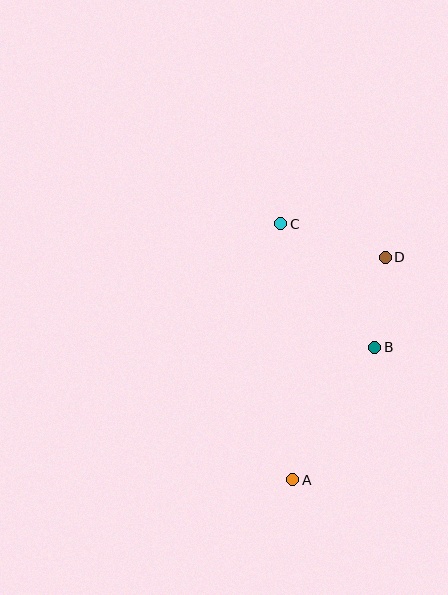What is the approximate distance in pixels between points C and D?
The distance between C and D is approximately 110 pixels.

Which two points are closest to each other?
Points B and D are closest to each other.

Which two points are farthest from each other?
Points A and C are farthest from each other.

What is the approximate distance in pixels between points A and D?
The distance between A and D is approximately 241 pixels.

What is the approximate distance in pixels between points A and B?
The distance between A and B is approximately 156 pixels.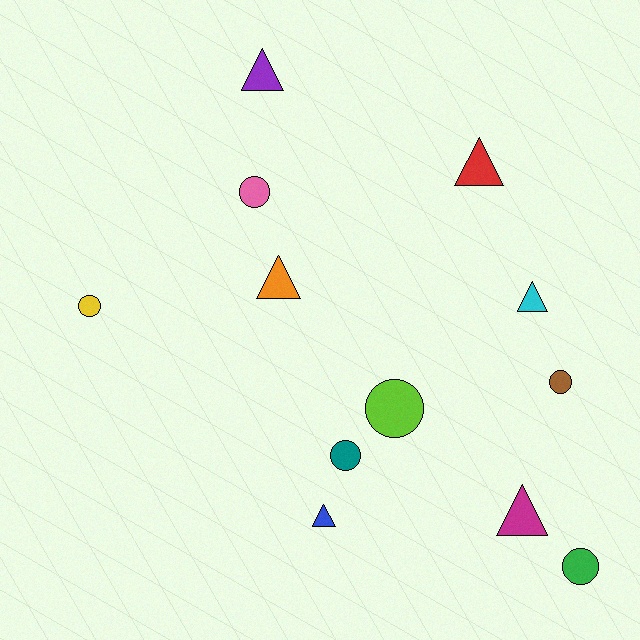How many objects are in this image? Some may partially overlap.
There are 12 objects.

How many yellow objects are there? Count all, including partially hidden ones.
There is 1 yellow object.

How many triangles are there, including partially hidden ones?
There are 6 triangles.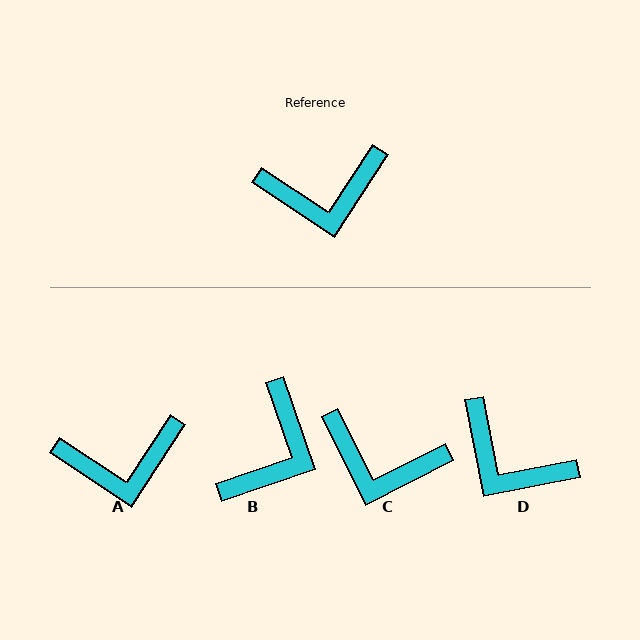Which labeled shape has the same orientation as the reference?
A.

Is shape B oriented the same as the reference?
No, it is off by about 52 degrees.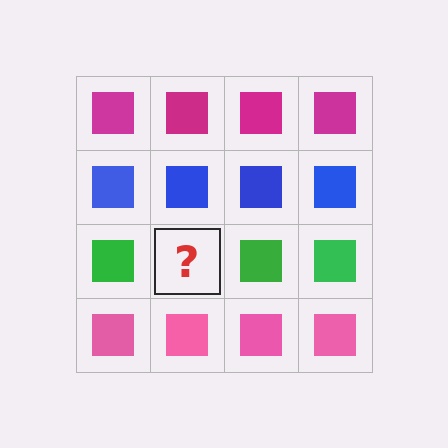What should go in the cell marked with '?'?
The missing cell should contain a green square.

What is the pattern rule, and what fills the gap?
The rule is that each row has a consistent color. The gap should be filled with a green square.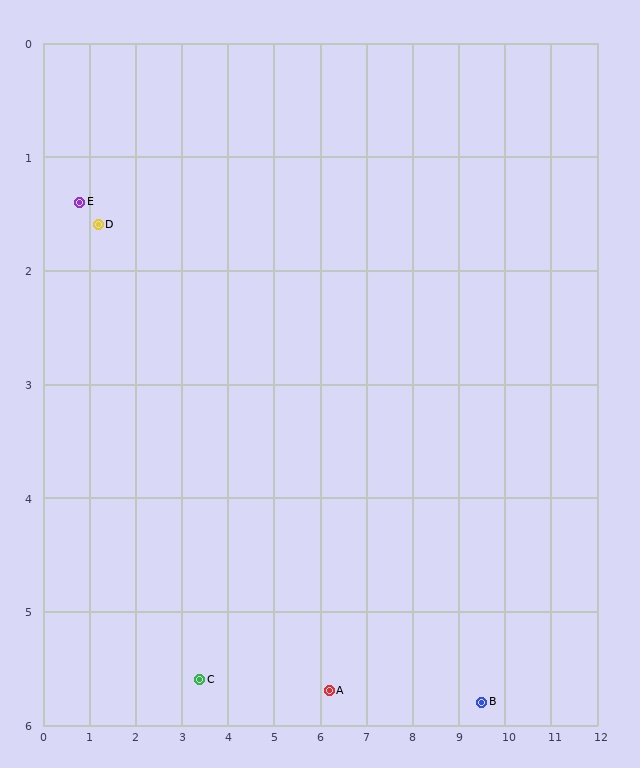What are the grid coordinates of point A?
Point A is at approximately (6.2, 5.7).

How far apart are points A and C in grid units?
Points A and C are about 2.8 grid units apart.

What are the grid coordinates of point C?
Point C is at approximately (3.4, 5.6).